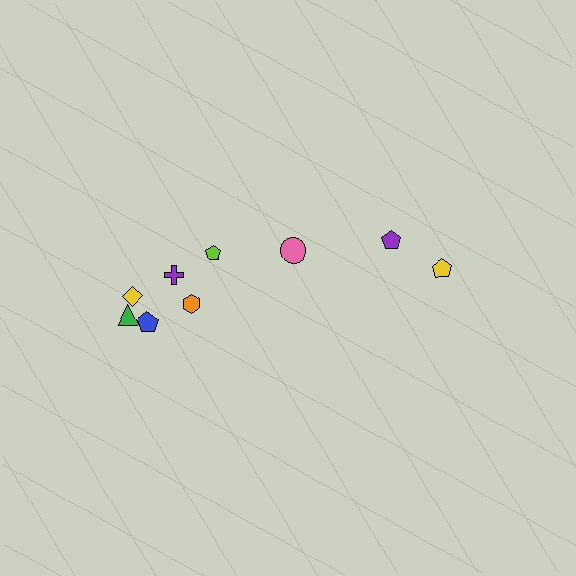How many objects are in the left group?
There are 6 objects.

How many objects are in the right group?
There are 3 objects.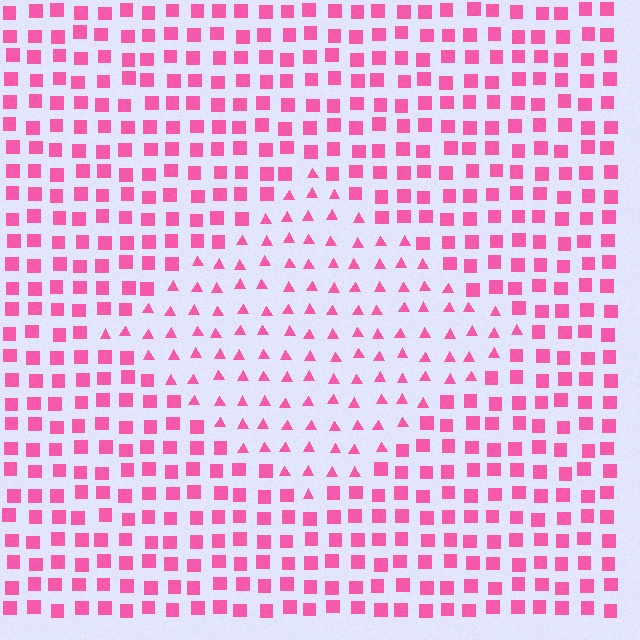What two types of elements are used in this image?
The image uses triangles inside the diamond region and squares outside it.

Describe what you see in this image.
The image is filled with small pink elements arranged in a uniform grid. A diamond-shaped region contains triangles, while the surrounding area contains squares. The boundary is defined purely by the change in element shape.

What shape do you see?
I see a diamond.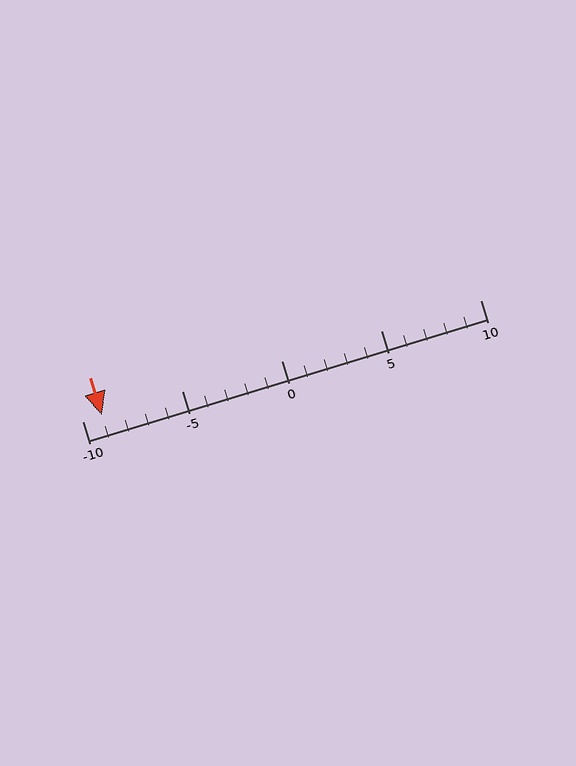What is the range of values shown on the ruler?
The ruler shows values from -10 to 10.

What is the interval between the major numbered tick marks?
The major tick marks are spaced 5 units apart.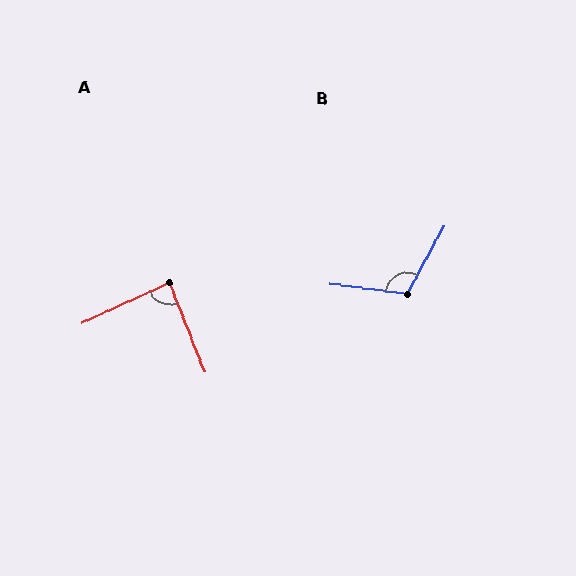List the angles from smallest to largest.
A (87°), B (111°).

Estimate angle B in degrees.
Approximately 111 degrees.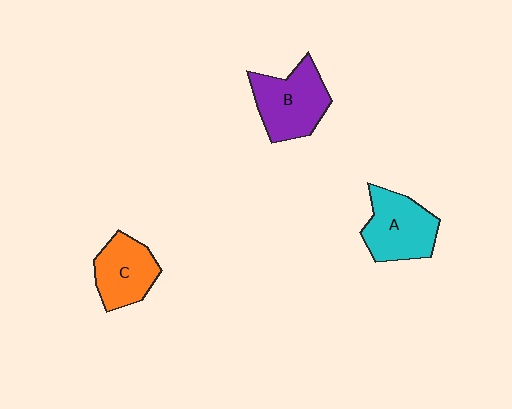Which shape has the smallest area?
Shape C (orange).